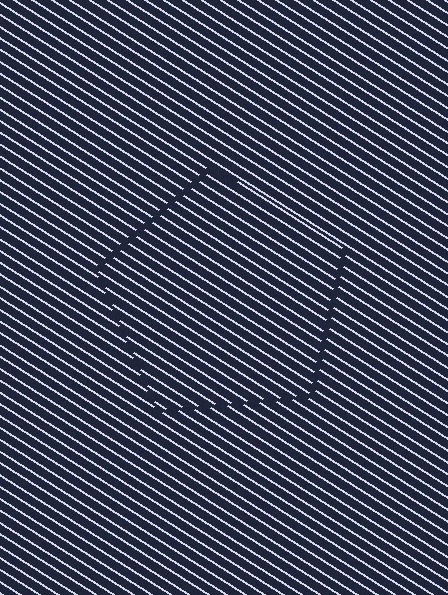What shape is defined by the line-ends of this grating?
An illusory pentagon. The interior of the shape contains the same grating, shifted by half a period — the contour is defined by the phase discontinuity where line-ends from the inner and outer gratings abut.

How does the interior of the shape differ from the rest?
The interior of the shape contains the same grating, shifted by half a period — the contour is defined by the phase discontinuity where line-ends from the inner and outer gratings abut.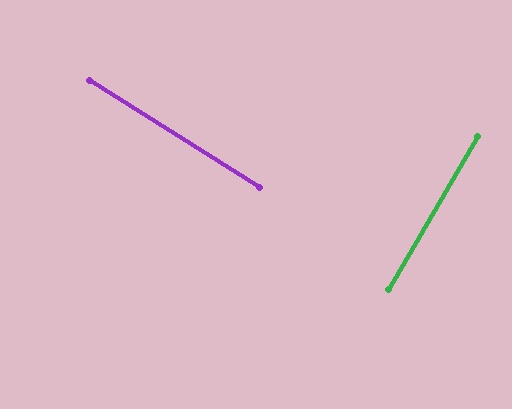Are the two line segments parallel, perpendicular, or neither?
Perpendicular — they meet at approximately 88°.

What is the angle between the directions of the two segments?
Approximately 88 degrees.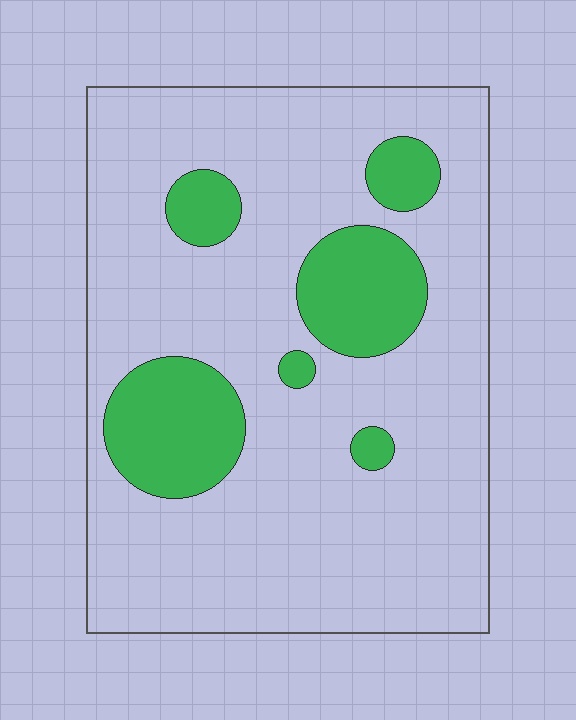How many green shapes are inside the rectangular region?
6.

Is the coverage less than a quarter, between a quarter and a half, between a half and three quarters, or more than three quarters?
Less than a quarter.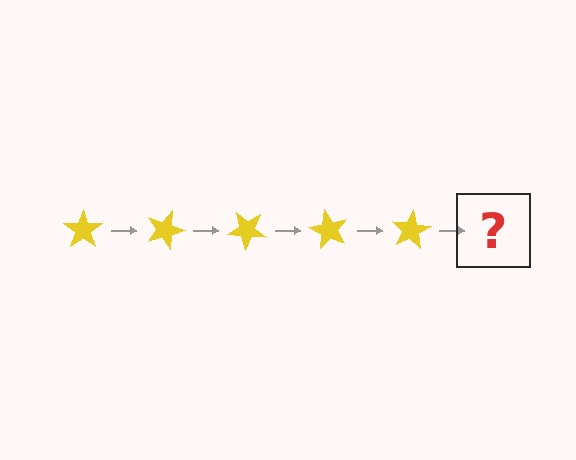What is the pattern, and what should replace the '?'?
The pattern is that the star rotates 20 degrees each step. The '?' should be a yellow star rotated 100 degrees.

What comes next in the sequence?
The next element should be a yellow star rotated 100 degrees.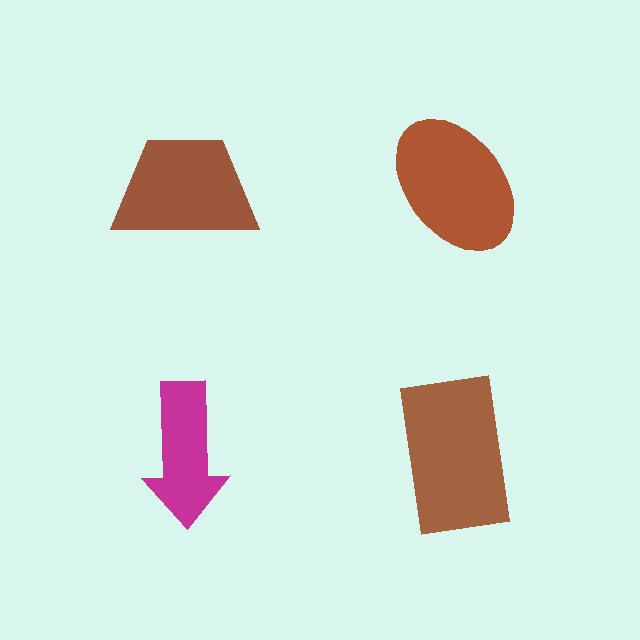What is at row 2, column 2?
A brown rectangle.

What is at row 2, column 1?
A magenta arrow.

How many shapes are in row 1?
2 shapes.